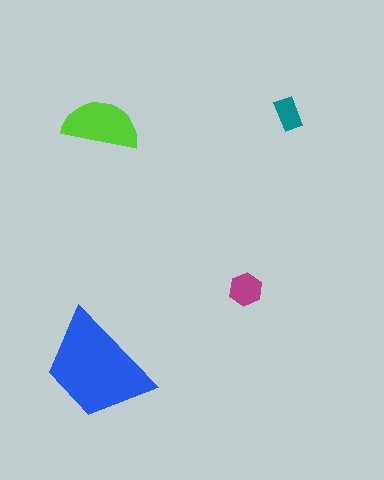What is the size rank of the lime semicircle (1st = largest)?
2nd.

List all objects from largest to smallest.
The blue trapezoid, the lime semicircle, the magenta hexagon, the teal rectangle.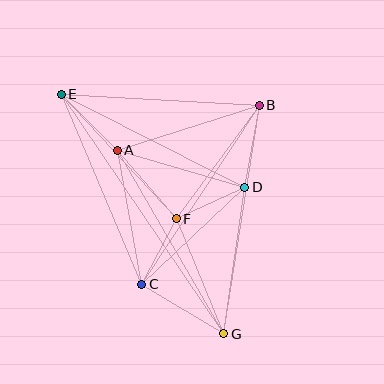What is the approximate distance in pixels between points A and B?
The distance between A and B is approximately 149 pixels.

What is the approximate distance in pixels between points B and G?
The distance between B and G is approximately 231 pixels.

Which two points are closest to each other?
Points C and F are closest to each other.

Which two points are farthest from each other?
Points E and G are farthest from each other.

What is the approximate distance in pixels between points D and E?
The distance between D and E is approximately 206 pixels.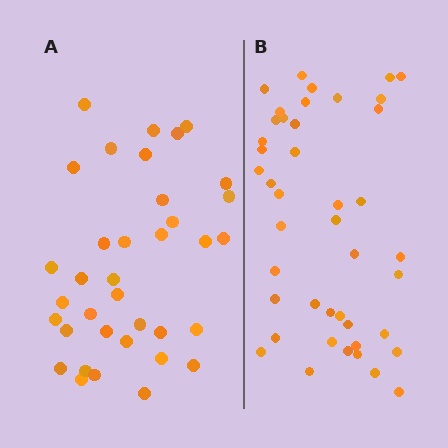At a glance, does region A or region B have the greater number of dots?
Region B (the right region) has more dots.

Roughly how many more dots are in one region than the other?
Region B has roughly 8 or so more dots than region A.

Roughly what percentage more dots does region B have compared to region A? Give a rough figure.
About 20% more.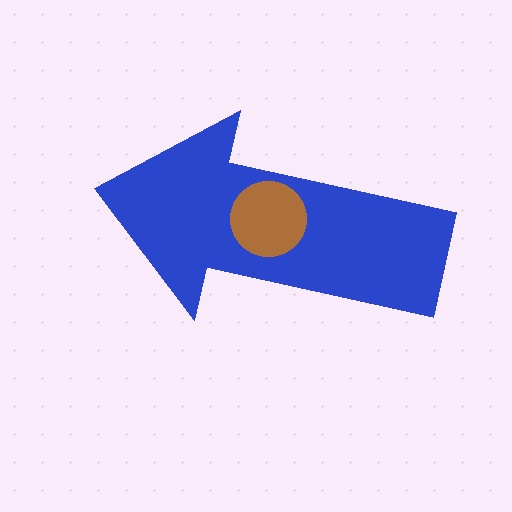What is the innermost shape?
The brown circle.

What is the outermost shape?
The blue arrow.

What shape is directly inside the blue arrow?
The brown circle.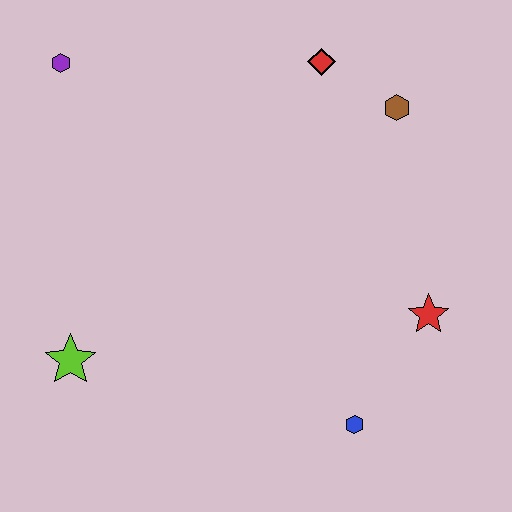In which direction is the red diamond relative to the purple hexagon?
The red diamond is to the right of the purple hexagon.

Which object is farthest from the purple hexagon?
The blue hexagon is farthest from the purple hexagon.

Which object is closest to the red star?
The blue hexagon is closest to the red star.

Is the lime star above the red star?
No